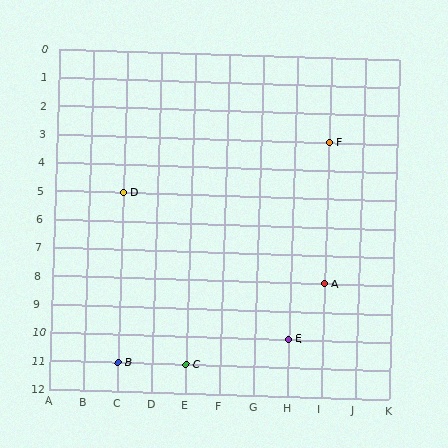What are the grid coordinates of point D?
Point D is at grid coordinates (C, 5).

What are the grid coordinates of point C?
Point C is at grid coordinates (E, 11).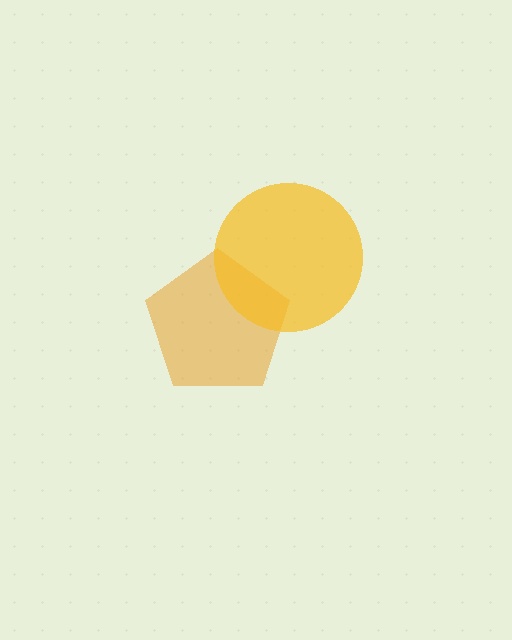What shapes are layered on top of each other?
The layered shapes are: an orange pentagon, a yellow circle.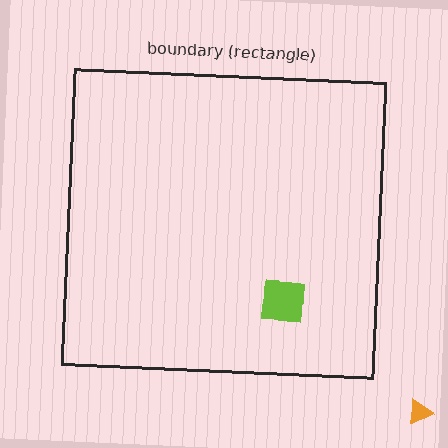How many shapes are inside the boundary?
1 inside, 1 outside.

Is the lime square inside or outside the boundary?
Inside.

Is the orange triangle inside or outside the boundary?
Outside.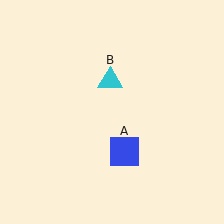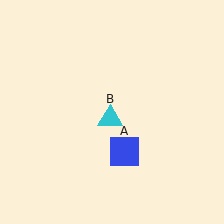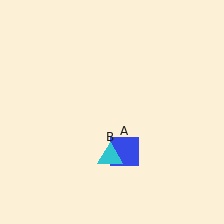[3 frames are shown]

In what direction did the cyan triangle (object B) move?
The cyan triangle (object B) moved down.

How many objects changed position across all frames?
1 object changed position: cyan triangle (object B).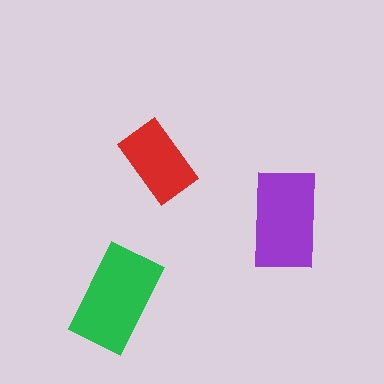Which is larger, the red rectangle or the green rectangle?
The green one.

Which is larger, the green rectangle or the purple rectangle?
The green one.